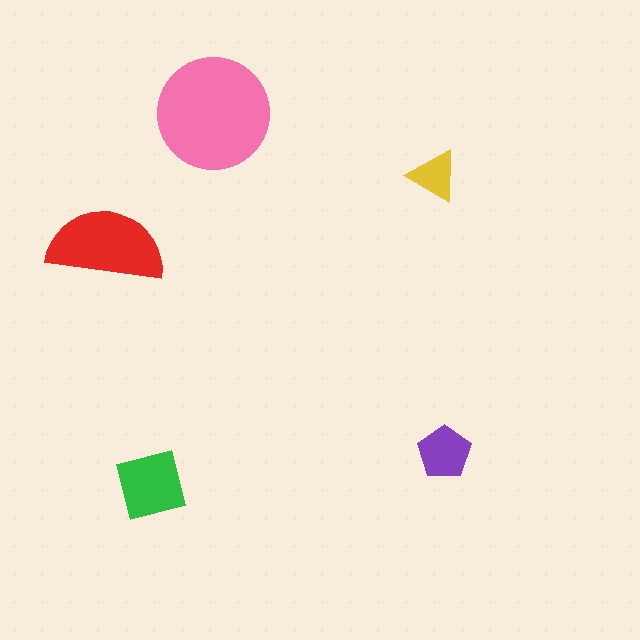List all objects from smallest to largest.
The yellow triangle, the purple pentagon, the green square, the red semicircle, the pink circle.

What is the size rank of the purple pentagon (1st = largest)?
4th.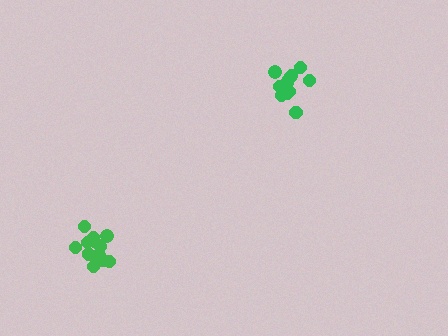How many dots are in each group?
Group 1: 13 dots, Group 2: 12 dots (25 total).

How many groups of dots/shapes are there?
There are 2 groups.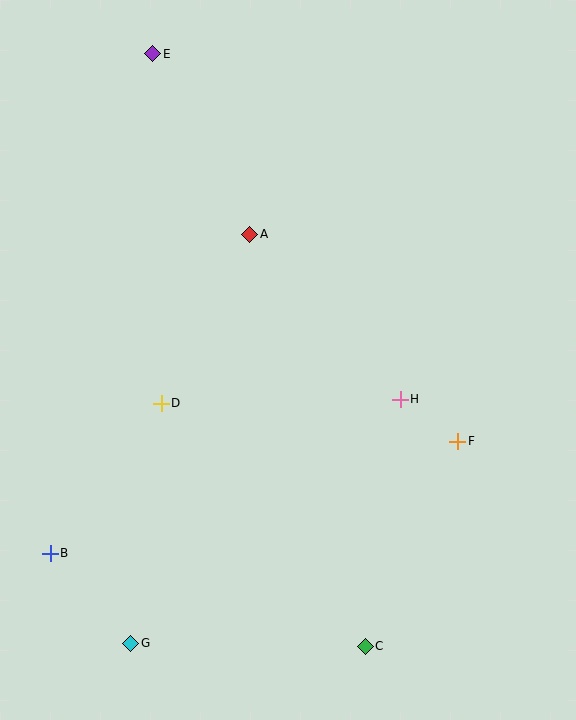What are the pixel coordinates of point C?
Point C is at (365, 646).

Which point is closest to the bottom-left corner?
Point G is closest to the bottom-left corner.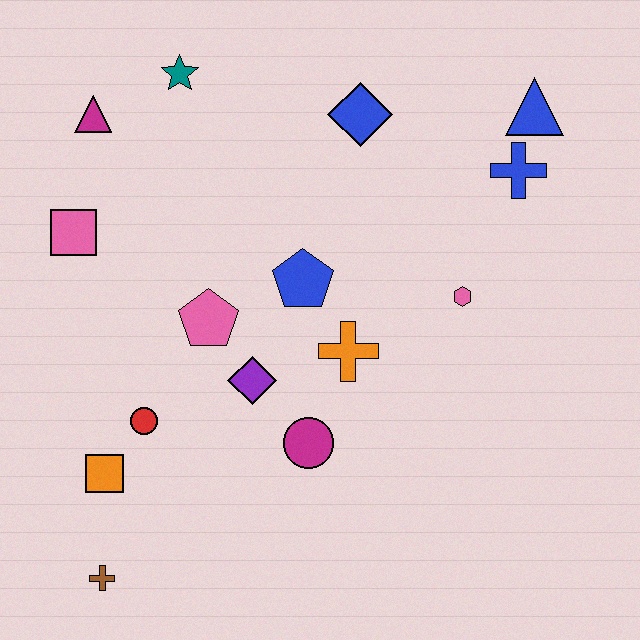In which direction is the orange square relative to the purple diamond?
The orange square is to the left of the purple diamond.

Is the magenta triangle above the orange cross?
Yes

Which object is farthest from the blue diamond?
The brown cross is farthest from the blue diamond.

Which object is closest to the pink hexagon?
The orange cross is closest to the pink hexagon.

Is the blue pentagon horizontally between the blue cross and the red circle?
Yes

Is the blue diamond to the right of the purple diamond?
Yes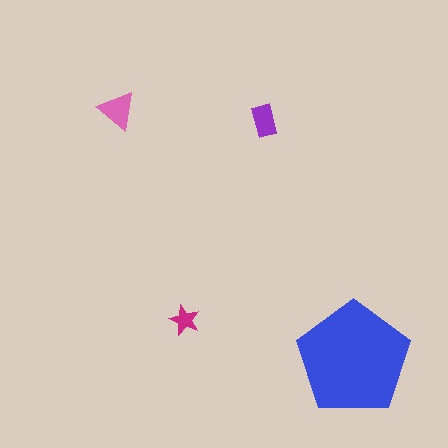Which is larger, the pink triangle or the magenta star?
The pink triangle.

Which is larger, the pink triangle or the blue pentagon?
The blue pentagon.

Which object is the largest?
The blue pentagon.